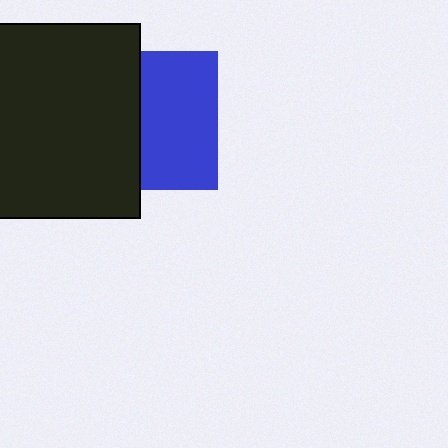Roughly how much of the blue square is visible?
About half of it is visible (roughly 55%).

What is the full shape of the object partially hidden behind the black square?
The partially hidden object is a blue square.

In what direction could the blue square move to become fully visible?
The blue square could move right. That would shift it out from behind the black square entirely.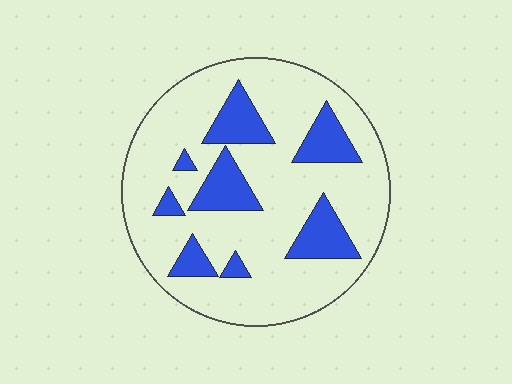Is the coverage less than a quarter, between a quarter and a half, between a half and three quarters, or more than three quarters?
Less than a quarter.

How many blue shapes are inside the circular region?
8.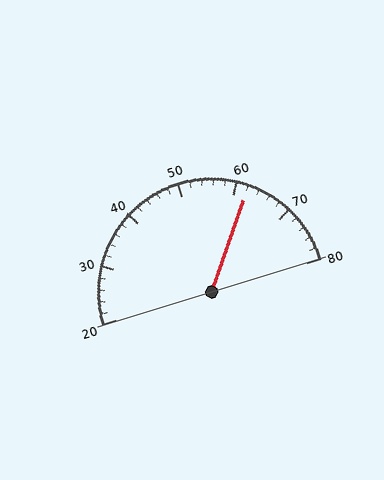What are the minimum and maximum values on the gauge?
The gauge ranges from 20 to 80.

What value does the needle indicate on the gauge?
The needle indicates approximately 62.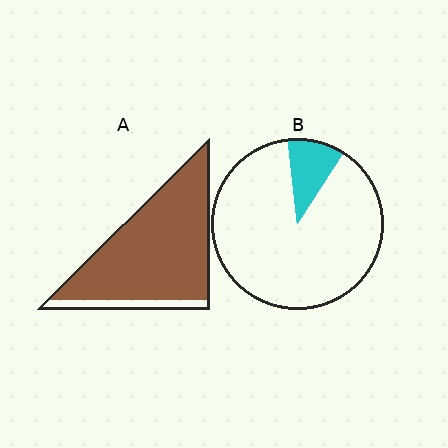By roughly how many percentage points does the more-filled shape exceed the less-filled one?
By roughly 80 percentage points (A over B).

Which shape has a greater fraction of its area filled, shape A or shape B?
Shape A.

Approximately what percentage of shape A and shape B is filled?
A is approximately 90% and B is approximately 10%.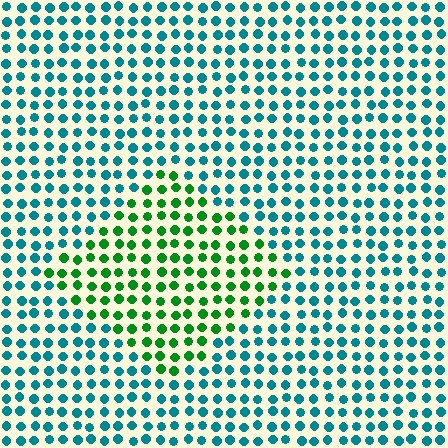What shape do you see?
I see a diamond.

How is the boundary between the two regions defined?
The boundary is defined purely by a slight shift in hue (about 52 degrees). Spacing, size, and orientation are identical on both sides.